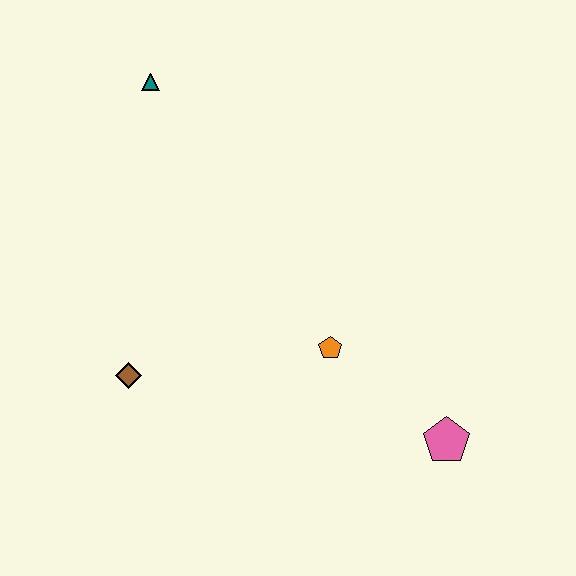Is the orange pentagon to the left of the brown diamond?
No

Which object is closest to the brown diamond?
The orange pentagon is closest to the brown diamond.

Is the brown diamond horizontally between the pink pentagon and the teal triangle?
No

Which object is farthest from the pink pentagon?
The teal triangle is farthest from the pink pentagon.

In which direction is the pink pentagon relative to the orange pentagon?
The pink pentagon is to the right of the orange pentagon.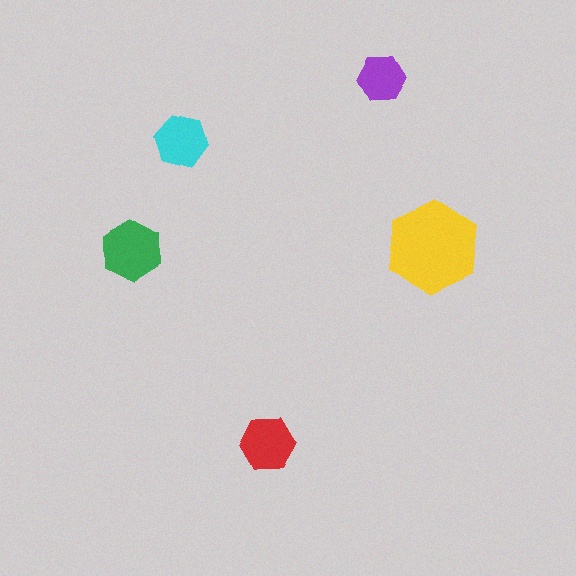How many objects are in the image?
There are 5 objects in the image.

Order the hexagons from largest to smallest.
the yellow one, the green one, the red one, the cyan one, the purple one.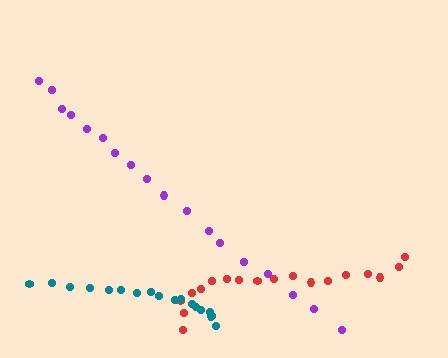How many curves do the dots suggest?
There are 3 distinct paths.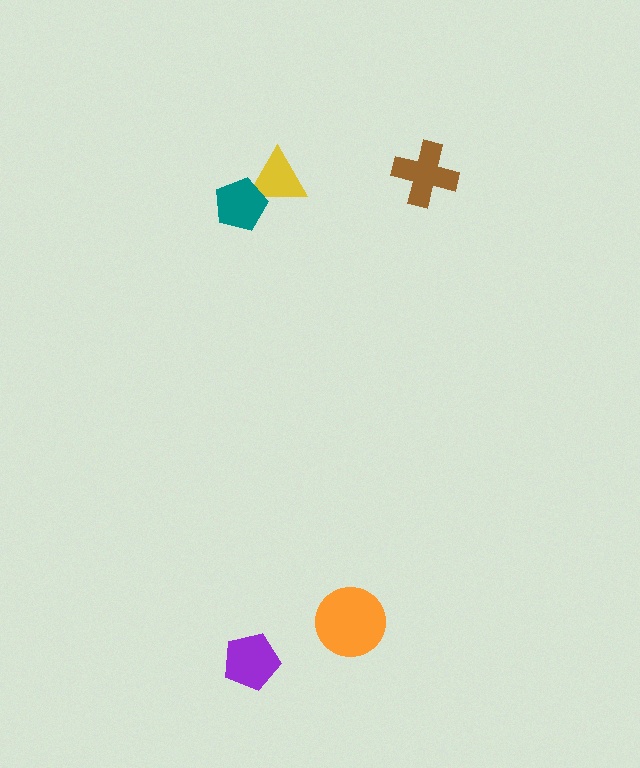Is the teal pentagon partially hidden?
No, no other shape covers it.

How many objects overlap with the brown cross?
0 objects overlap with the brown cross.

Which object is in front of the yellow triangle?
The teal pentagon is in front of the yellow triangle.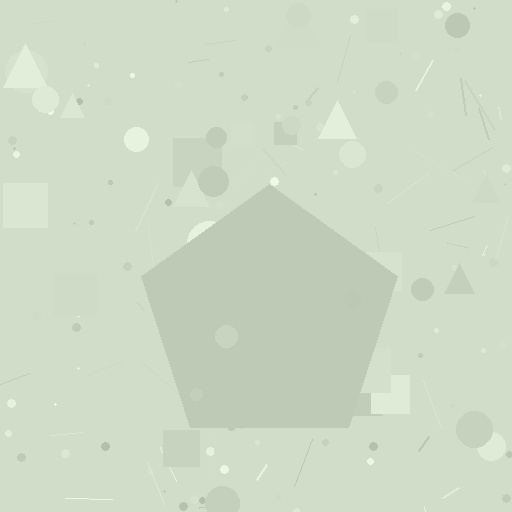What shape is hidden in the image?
A pentagon is hidden in the image.